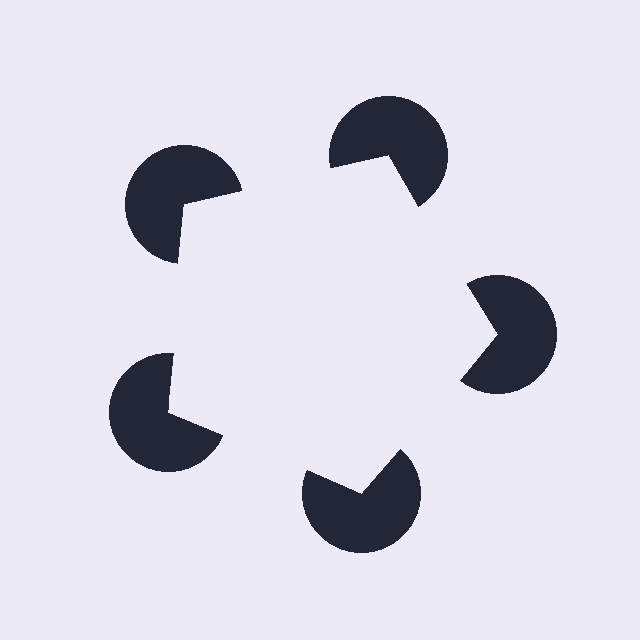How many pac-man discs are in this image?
There are 5 — one at each vertex of the illusory pentagon.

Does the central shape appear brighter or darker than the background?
It typically appears slightly brighter than the background, even though no actual brightness change is drawn.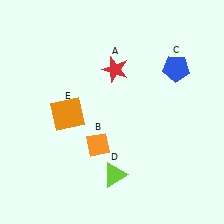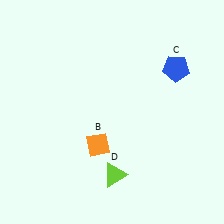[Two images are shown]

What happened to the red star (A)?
The red star (A) was removed in Image 2. It was in the top-right area of Image 1.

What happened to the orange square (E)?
The orange square (E) was removed in Image 2. It was in the bottom-left area of Image 1.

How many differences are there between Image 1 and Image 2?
There are 2 differences between the two images.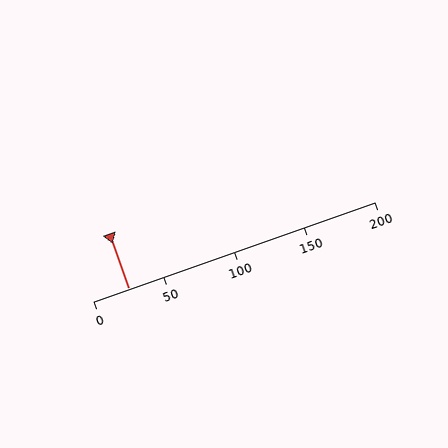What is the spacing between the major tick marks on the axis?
The major ticks are spaced 50 apart.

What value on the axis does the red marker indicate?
The marker indicates approximately 25.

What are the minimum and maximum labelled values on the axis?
The axis runs from 0 to 200.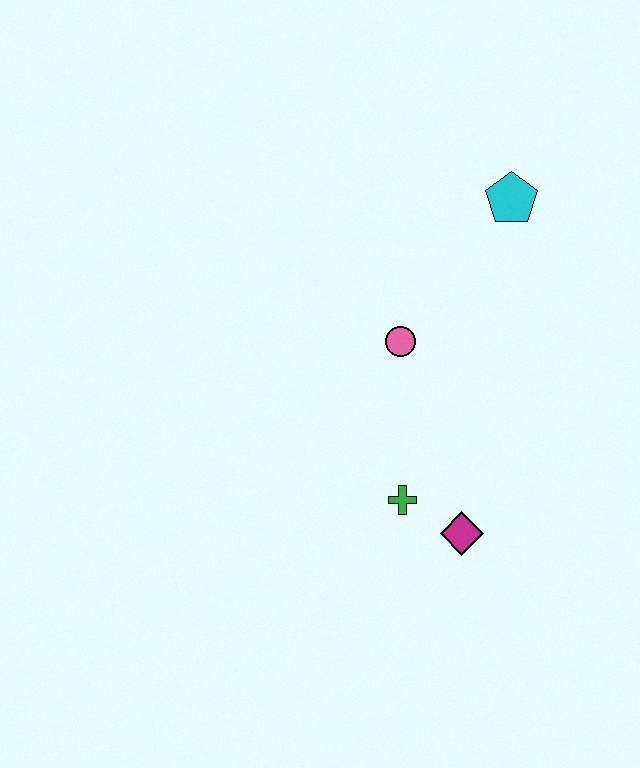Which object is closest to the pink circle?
The green cross is closest to the pink circle.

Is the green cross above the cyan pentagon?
No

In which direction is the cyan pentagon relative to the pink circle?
The cyan pentagon is above the pink circle.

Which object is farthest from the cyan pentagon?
The magenta diamond is farthest from the cyan pentagon.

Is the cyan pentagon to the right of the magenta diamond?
Yes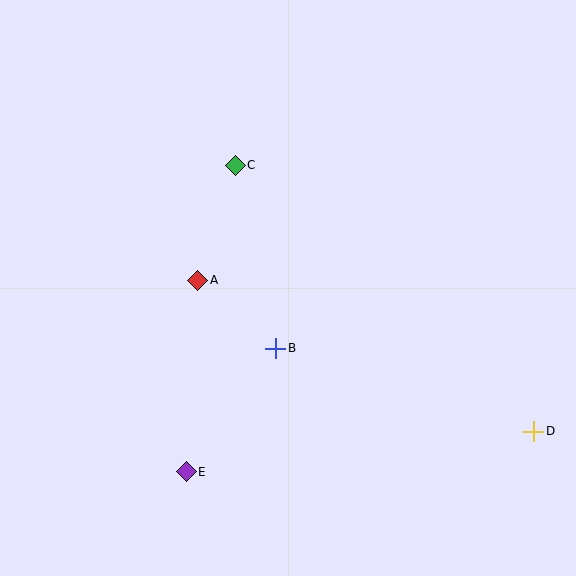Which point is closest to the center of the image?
Point B at (276, 348) is closest to the center.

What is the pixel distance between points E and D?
The distance between E and D is 350 pixels.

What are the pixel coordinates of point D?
Point D is at (534, 431).